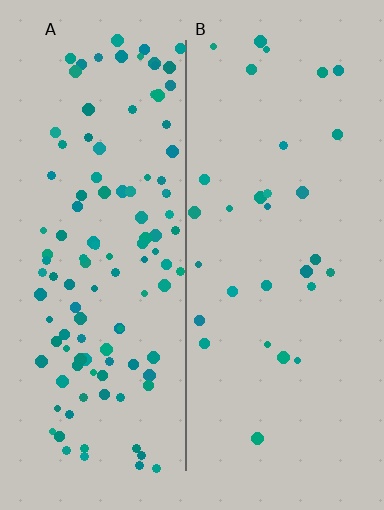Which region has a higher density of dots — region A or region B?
A (the left).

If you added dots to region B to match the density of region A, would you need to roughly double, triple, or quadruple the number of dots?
Approximately quadruple.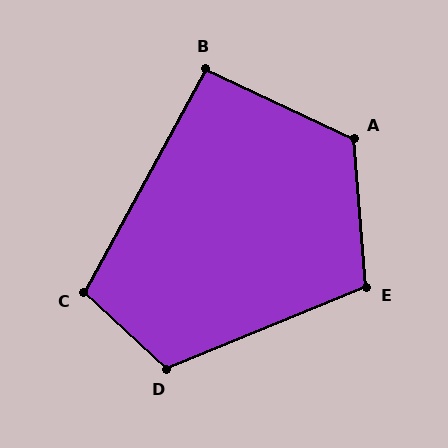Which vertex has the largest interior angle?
A, at approximately 120 degrees.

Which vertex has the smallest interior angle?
B, at approximately 94 degrees.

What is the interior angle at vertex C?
Approximately 104 degrees (obtuse).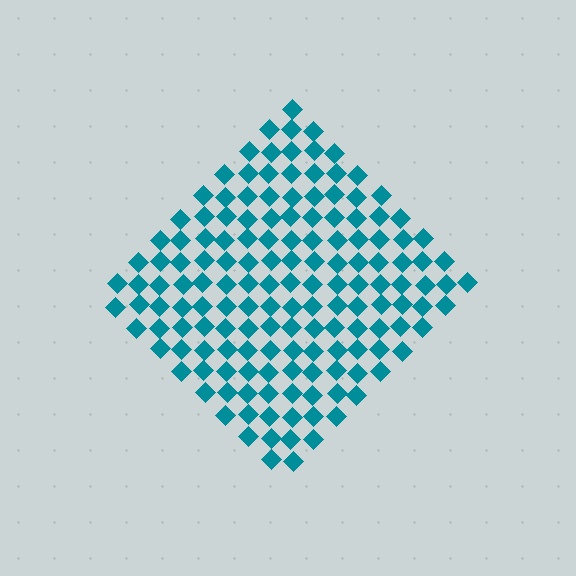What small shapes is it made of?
It is made of small diamonds.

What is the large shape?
The large shape is a diamond.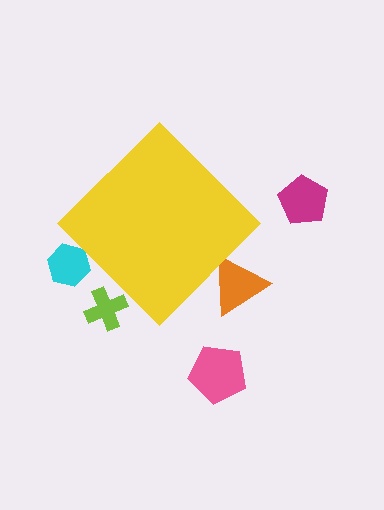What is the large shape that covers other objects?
A yellow diamond.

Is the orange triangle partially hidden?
Yes, the orange triangle is partially hidden behind the yellow diamond.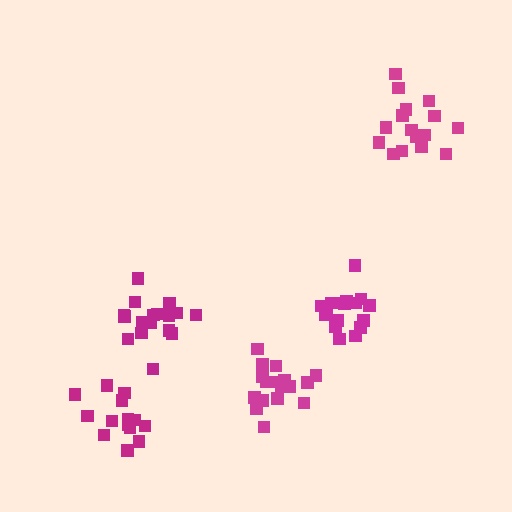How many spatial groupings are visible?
There are 5 spatial groupings.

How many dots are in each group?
Group 1: 17 dots, Group 2: 17 dots, Group 3: 17 dots, Group 4: 16 dots, Group 5: 14 dots (81 total).